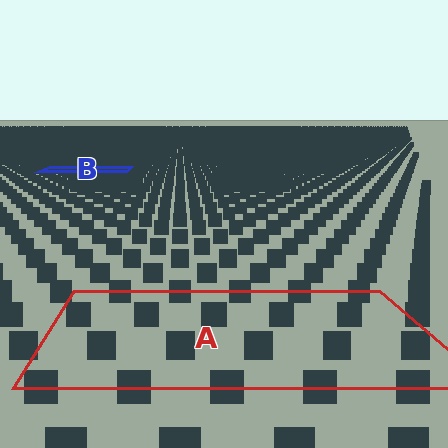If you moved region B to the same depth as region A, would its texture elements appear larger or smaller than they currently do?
They would appear larger. At a closer depth, the same texture elements are projected at a bigger on-screen size.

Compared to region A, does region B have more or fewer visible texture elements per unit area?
Region B has more texture elements per unit area — they are packed more densely because it is farther away.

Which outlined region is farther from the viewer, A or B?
Region B is farther from the viewer — the texture elements inside it appear smaller and more densely packed.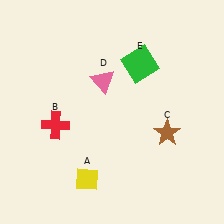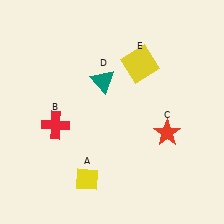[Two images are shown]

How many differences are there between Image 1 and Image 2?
There are 3 differences between the two images.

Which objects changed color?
C changed from brown to red. D changed from pink to teal. E changed from green to yellow.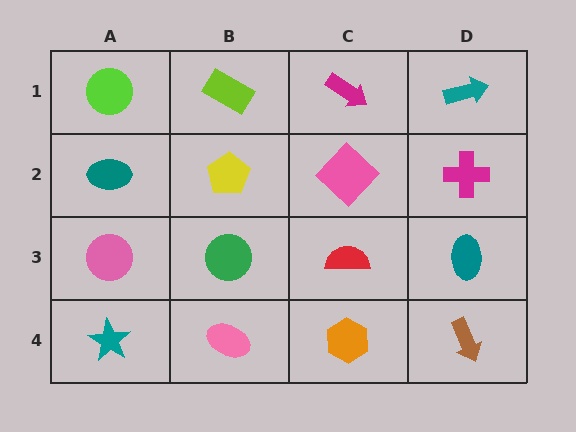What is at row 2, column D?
A magenta cross.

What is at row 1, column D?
A teal arrow.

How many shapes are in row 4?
4 shapes.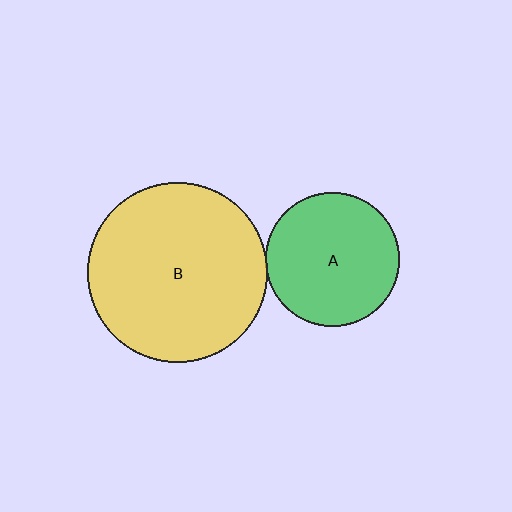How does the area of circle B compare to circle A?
Approximately 1.8 times.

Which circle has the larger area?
Circle B (yellow).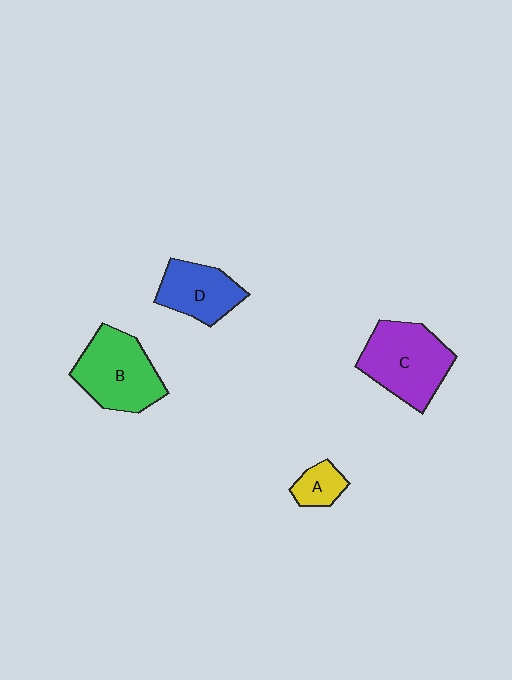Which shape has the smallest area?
Shape A (yellow).